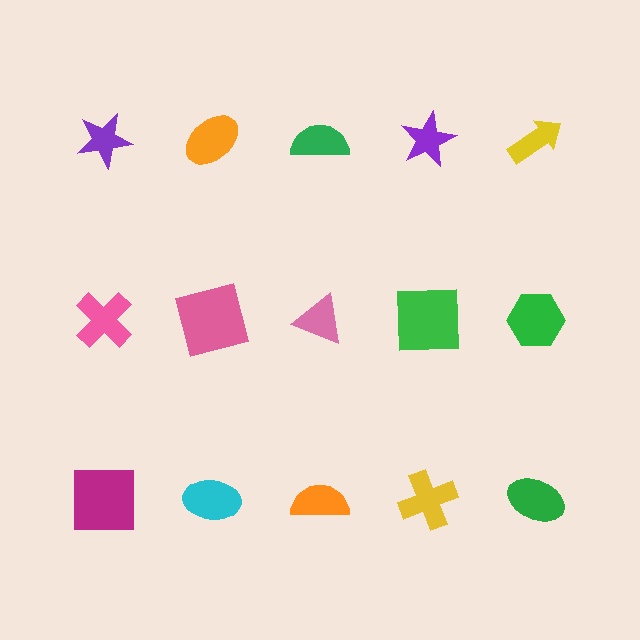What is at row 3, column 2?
A cyan ellipse.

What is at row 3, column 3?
An orange semicircle.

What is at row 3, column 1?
A magenta square.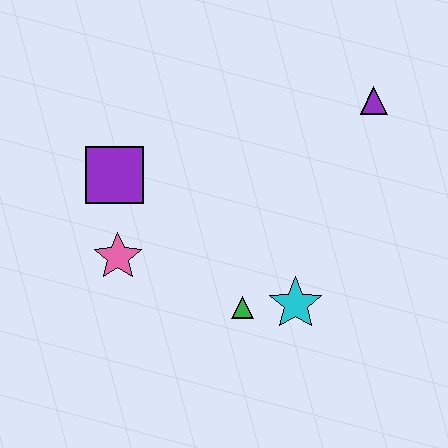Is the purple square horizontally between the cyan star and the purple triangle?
No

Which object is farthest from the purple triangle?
The pink star is farthest from the purple triangle.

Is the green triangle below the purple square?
Yes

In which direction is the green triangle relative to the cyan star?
The green triangle is to the left of the cyan star.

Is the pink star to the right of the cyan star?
No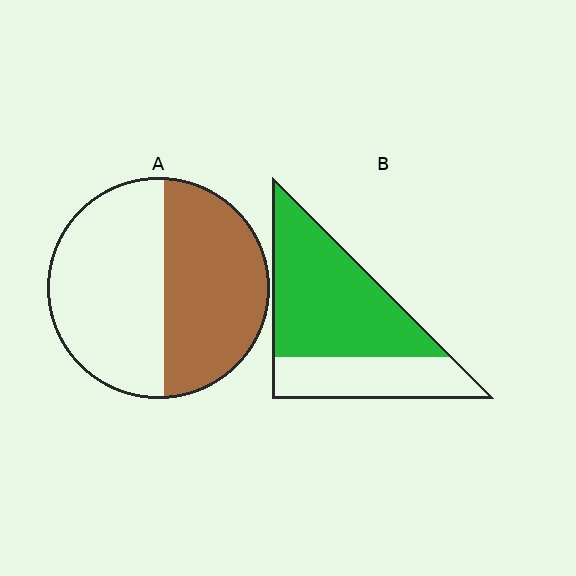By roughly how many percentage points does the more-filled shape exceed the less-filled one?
By roughly 20 percentage points (B over A).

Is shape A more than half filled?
Roughly half.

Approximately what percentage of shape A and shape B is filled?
A is approximately 45% and B is approximately 65%.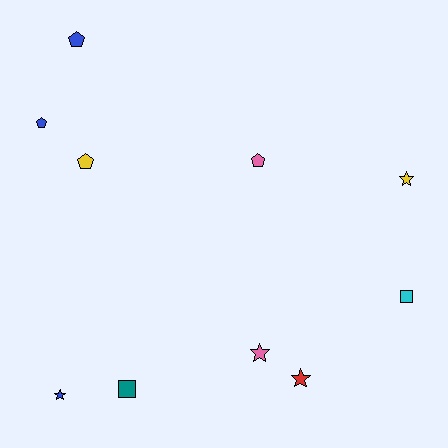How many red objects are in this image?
There is 1 red object.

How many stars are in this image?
There are 4 stars.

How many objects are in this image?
There are 10 objects.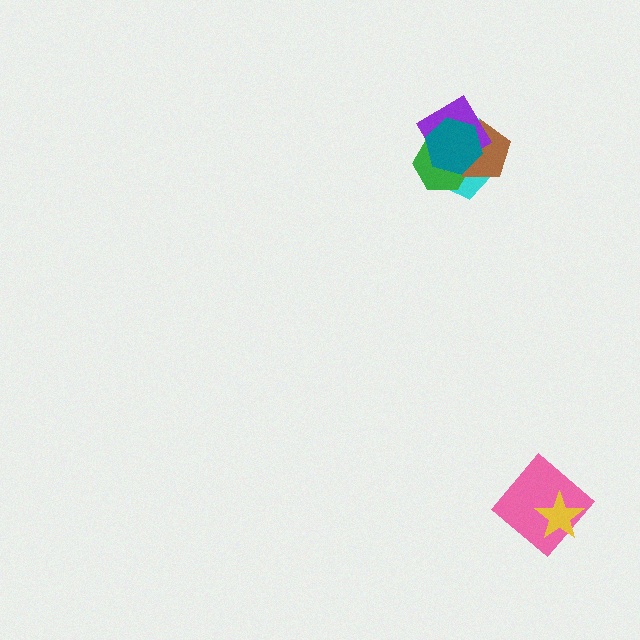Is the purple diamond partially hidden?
Yes, it is partially covered by another shape.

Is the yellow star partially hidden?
No, no other shape covers it.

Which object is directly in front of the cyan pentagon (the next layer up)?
The green hexagon is directly in front of the cyan pentagon.